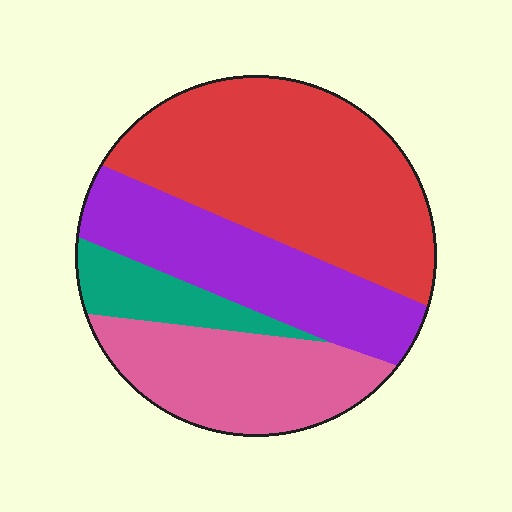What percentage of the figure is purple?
Purple takes up about one quarter (1/4) of the figure.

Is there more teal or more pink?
Pink.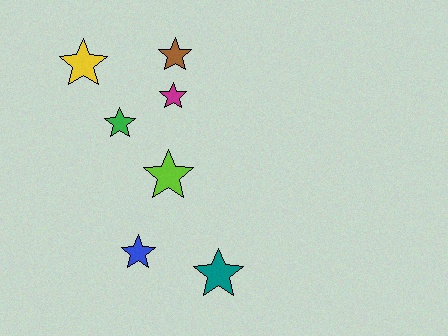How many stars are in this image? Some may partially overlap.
There are 7 stars.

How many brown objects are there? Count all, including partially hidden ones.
There is 1 brown object.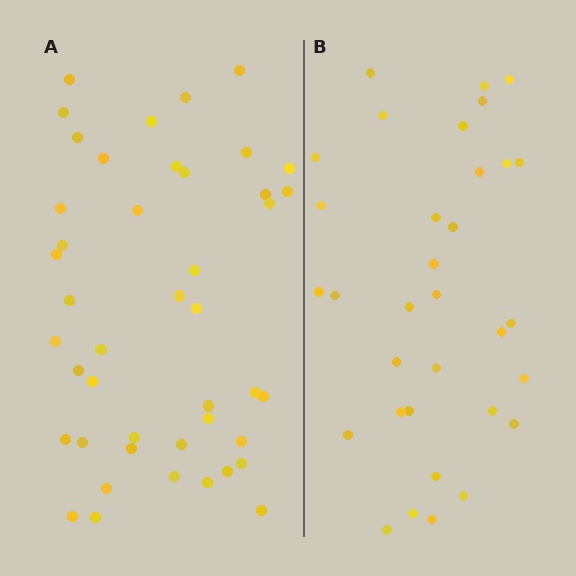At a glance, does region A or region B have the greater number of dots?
Region A (the left region) has more dots.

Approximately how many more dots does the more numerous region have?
Region A has roughly 12 or so more dots than region B.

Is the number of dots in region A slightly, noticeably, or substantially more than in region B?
Region A has noticeably more, but not dramatically so. The ratio is roughly 1.3 to 1.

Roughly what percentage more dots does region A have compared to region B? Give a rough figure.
About 35% more.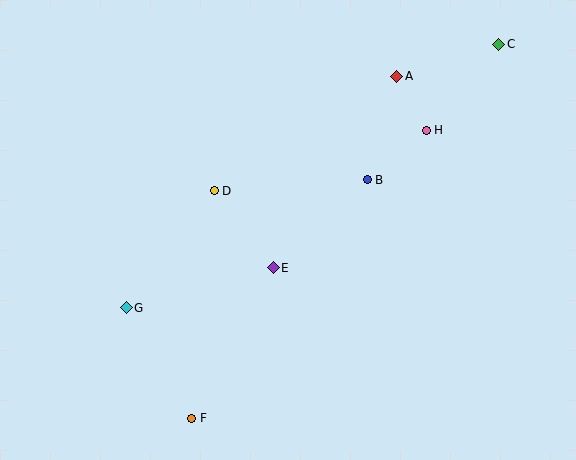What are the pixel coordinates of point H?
Point H is at (426, 130).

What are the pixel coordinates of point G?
Point G is at (126, 308).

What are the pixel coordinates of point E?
Point E is at (273, 268).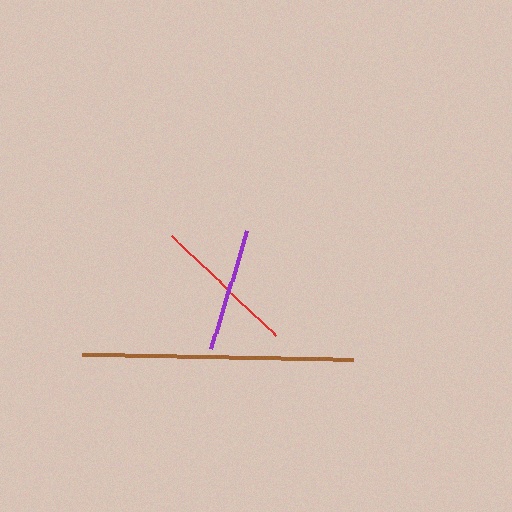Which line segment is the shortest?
The purple line is the shortest at approximately 124 pixels.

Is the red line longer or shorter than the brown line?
The brown line is longer than the red line.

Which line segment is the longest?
The brown line is the longest at approximately 271 pixels.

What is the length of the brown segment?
The brown segment is approximately 271 pixels long.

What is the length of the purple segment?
The purple segment is approximately 124 pixels long.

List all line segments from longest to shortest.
From longest to shortest: brown, red, purple.